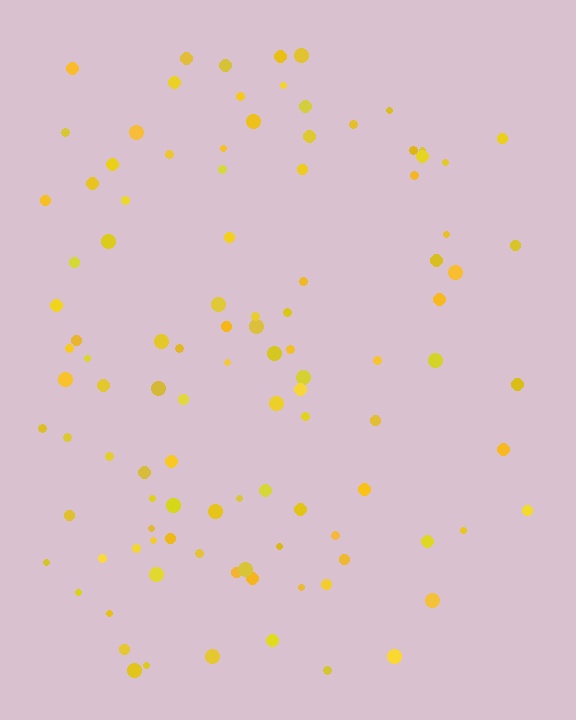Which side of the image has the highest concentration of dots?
The left.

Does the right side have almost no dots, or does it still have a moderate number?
Still a moderate number, just noticeably fewer than the left.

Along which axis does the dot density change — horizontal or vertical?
Horizontal.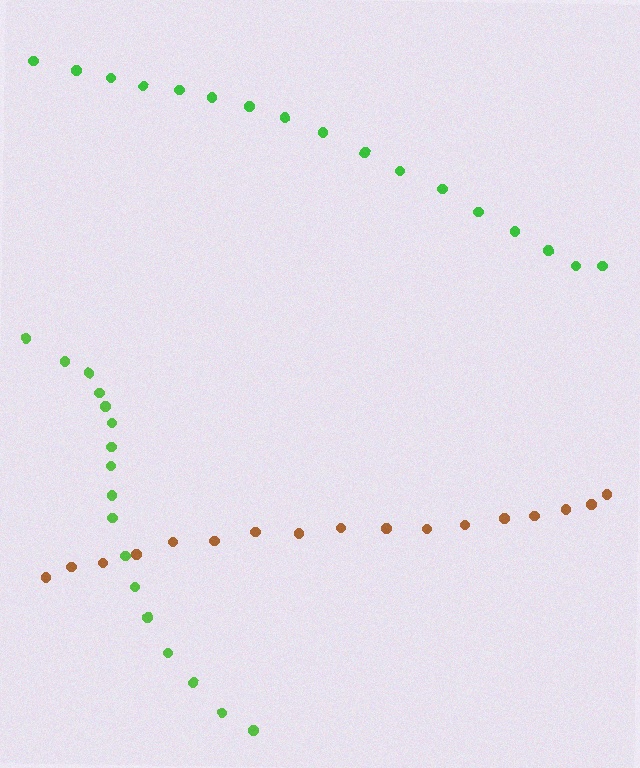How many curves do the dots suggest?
There are 3 distinct paths.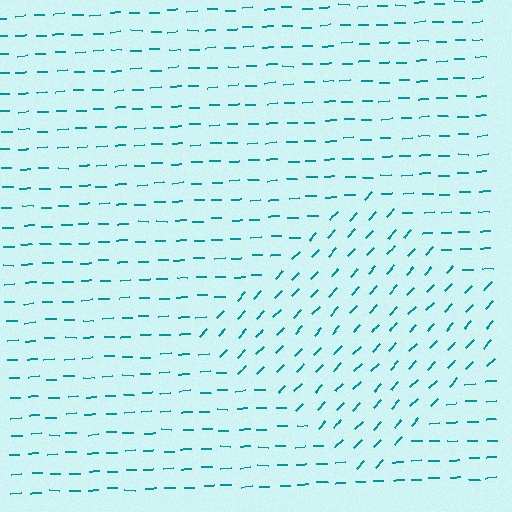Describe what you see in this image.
The image is filled with small teal line segments. A diamond region in the image has lines oriented differently from the surrounding lines, creating a visible texture boundary.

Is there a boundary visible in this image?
Yes, there is a texture boundary formed by a change in line orientation.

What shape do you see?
I see a diamond.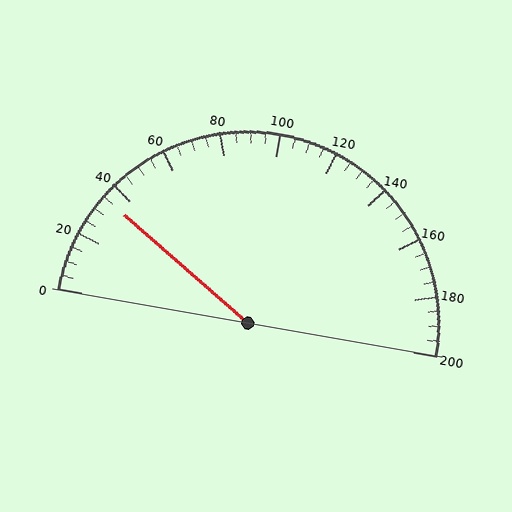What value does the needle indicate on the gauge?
The needle indicates approximately 35.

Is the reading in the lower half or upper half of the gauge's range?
The reading is in the lower half of the range (0 to 200).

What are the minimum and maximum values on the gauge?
The gauge ranges from 0 to 200.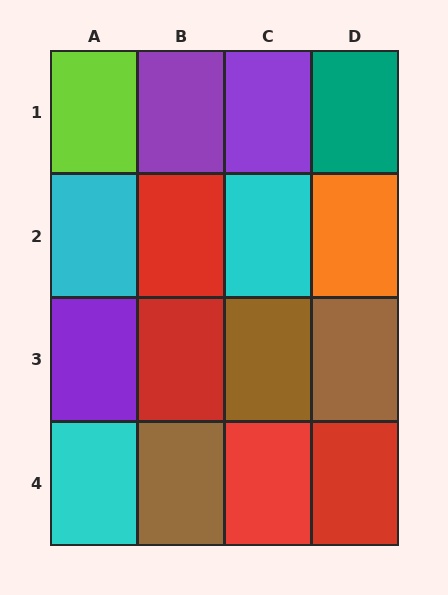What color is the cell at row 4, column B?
Brown.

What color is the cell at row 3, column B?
Red.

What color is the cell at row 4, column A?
Cyan.